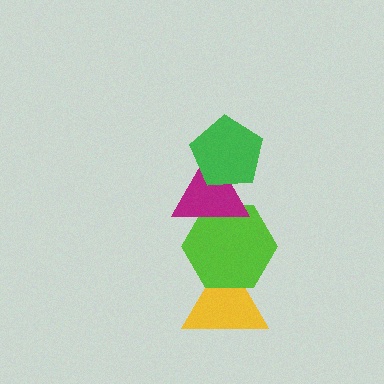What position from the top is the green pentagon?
The green pentagon is 1st from the top.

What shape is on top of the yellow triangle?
The lime hexagon is on top of the yellow triangle.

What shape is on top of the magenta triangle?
The green pentagon is on top of the magenta triangle.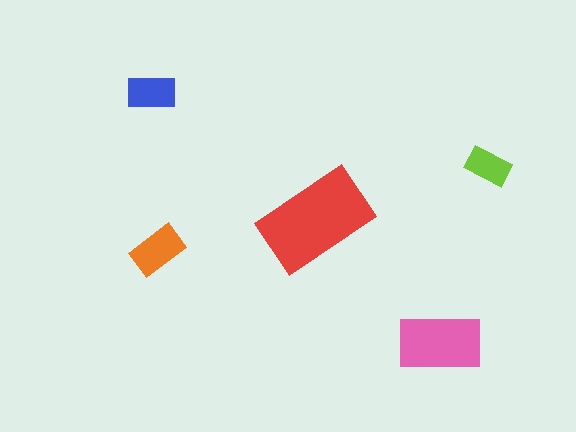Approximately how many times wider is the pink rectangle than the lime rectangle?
About 2 times wider.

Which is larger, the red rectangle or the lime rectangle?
The red one.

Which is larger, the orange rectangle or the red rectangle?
The red one.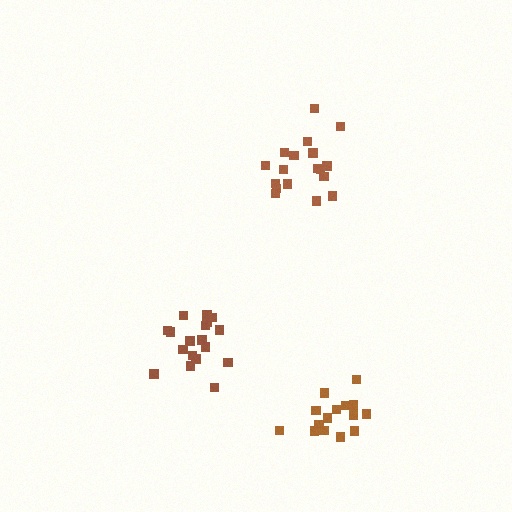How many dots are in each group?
Group 1: 19 dots, Group 2: 18 dots, Group 3: 16 dots (53 total).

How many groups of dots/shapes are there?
There are 3 groups.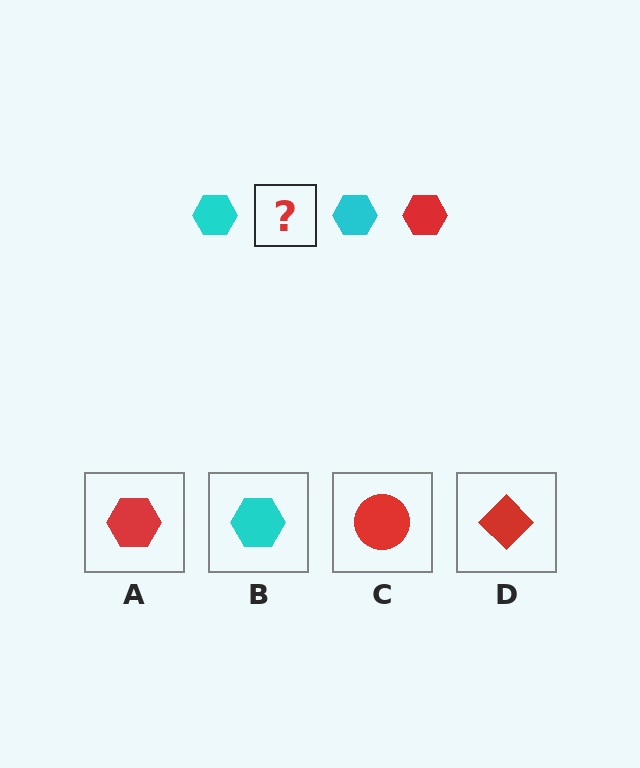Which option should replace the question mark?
Option A.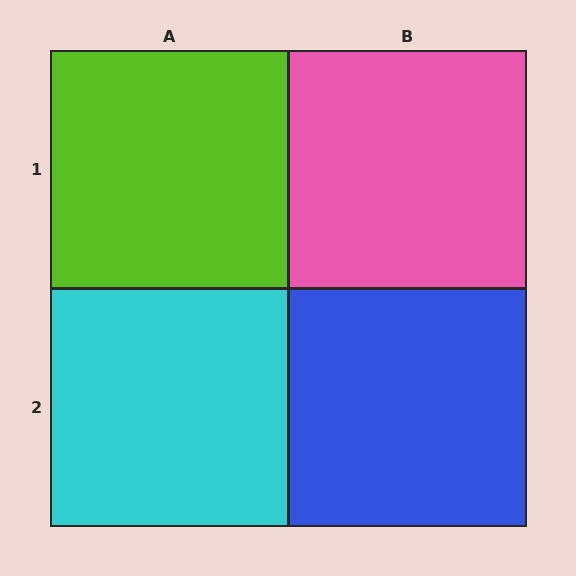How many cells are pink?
1 cell is pink.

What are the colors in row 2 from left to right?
Cyan, blue.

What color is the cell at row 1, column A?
Lime.